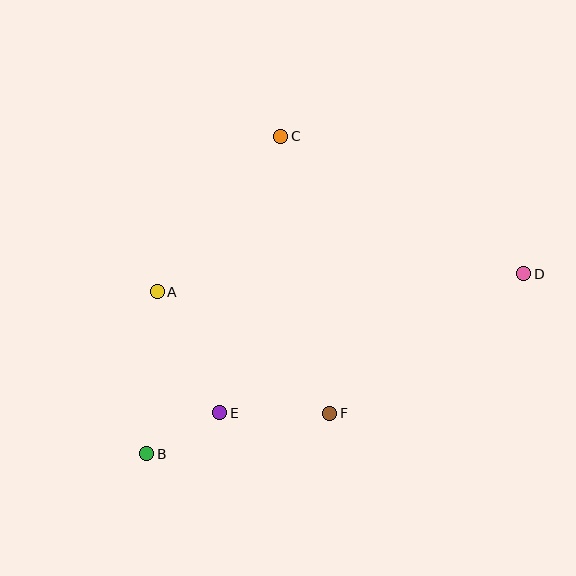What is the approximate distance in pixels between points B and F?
The distance between B and F is approximately 187 pixels.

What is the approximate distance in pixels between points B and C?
The distance between B and C is approximately 345 pixels.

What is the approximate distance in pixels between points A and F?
The distance between A and F is approximately 211 pixels.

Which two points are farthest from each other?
Points B and D are farthest from each other.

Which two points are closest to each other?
Points B and E are closest to each other.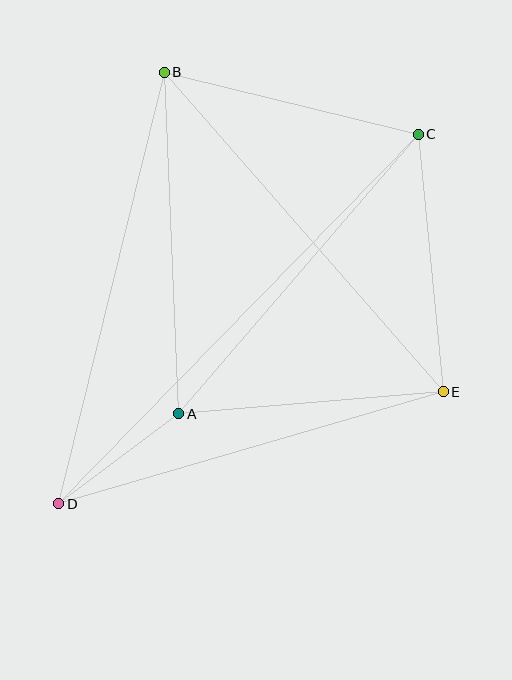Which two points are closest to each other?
Points A and D are closest to each other.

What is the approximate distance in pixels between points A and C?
The distance between A and C is approximately 368 pixels.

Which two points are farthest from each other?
Points C and D are farthest from each other.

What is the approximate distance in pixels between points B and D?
The distance between B and D is approximately 444 pixels.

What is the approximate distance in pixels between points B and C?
The distance between B and C is approximately 261 pixels.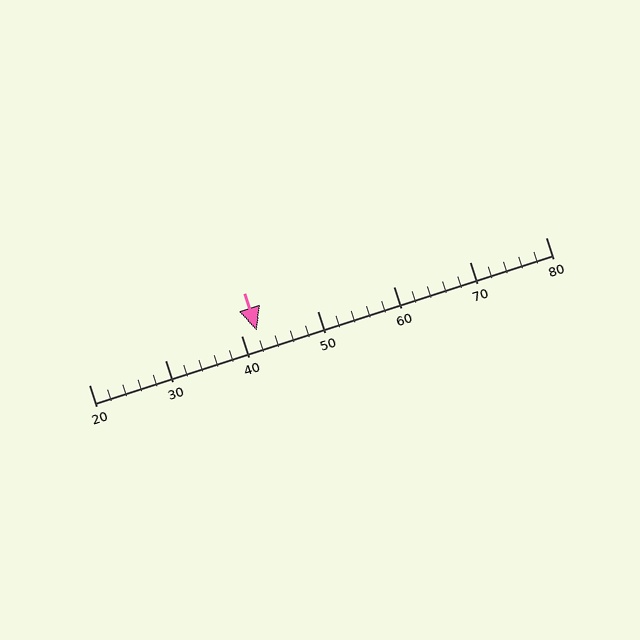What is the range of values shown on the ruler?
The ruler shows values from 20 to 80.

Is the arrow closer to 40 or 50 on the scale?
The arrow is closer to 40.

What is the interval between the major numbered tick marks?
The major tick marks are spaced 10 units apart.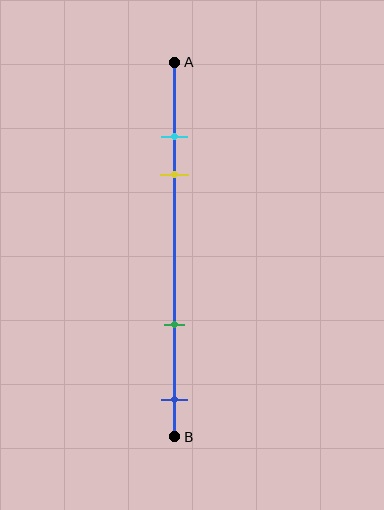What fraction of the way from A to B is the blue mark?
The blue mark is approximately 90% (0.9) of the way from A to B.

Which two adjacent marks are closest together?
The cyan and yellow marks are the closest adjacent pair.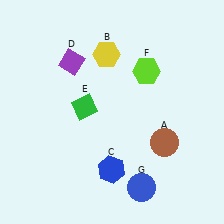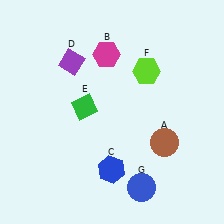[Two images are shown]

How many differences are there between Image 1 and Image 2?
There is 1 difference between the two images.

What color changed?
The hexagon (B) changed from yellow in Image 1 to magenta in Image 2.